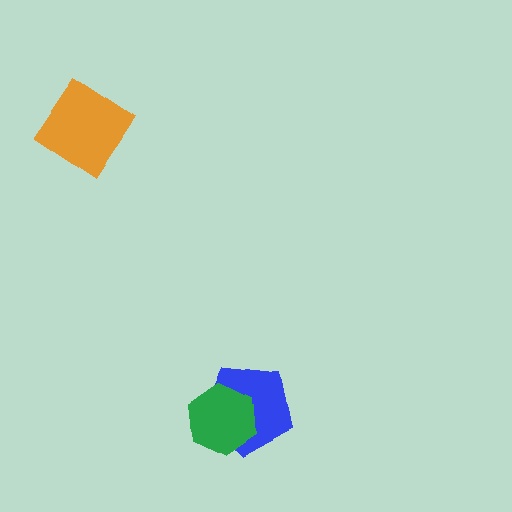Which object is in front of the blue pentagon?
The green hexagon is in front of the blue pentagon.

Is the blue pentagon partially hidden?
Yes, it is partially covered by another shape.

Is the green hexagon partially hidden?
No, no other shape covers it.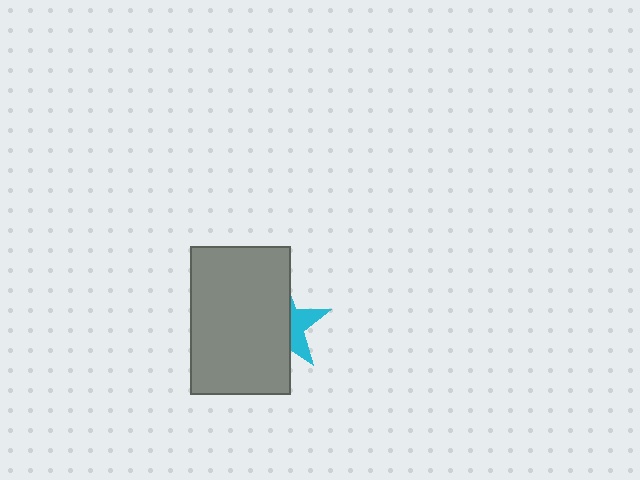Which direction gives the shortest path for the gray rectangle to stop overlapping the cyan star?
Moving left gives the shortest separation.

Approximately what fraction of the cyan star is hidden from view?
Roughly 66% of the cyan star is hidden behind the gray rectangle.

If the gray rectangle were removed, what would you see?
You would see the complete cyan star.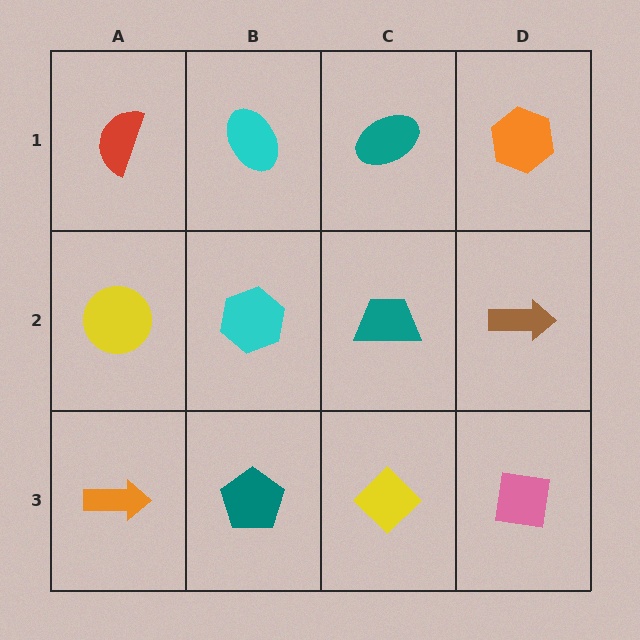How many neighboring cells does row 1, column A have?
2.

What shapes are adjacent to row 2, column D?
An orange hexagon (row 1, column D), a pink square (row 3, column D), a teal trapezoid (row 2, column C).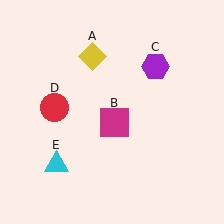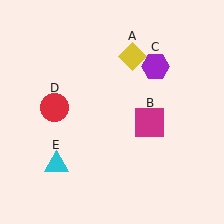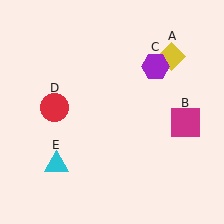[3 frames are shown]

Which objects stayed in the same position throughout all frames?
Purple hexagon (object C) and red circle (object D) and cyan triangle (object E) remained stationary.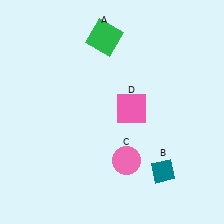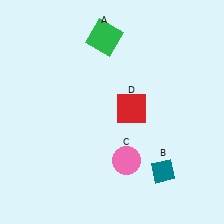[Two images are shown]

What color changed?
The square (D) changed from pink in Image 1 to red in Image 2.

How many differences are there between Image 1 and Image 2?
There is 1 difference between the two images.